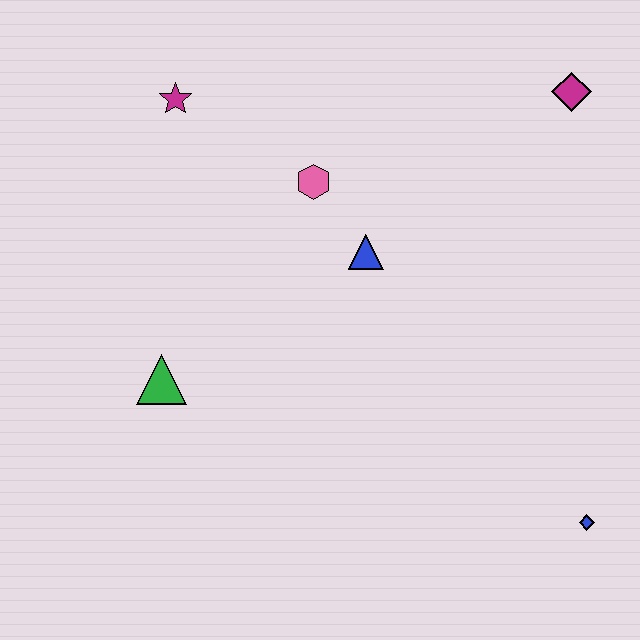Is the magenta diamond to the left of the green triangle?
No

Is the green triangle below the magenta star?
Yes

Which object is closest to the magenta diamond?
The blue triangle is closest to the magenta diamond.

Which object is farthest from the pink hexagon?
The blue diamond is farthest from the pink hexagon.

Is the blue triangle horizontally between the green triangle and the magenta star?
No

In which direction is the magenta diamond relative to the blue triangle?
The magenta diamond is to the right of the blue triangle.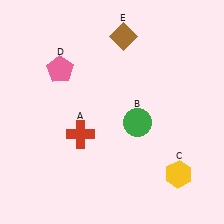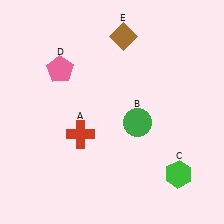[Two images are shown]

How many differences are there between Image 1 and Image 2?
There is 1 difference between the two images.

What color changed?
The hexagon (C) changed from yellow in Image 1 to green in Image 2.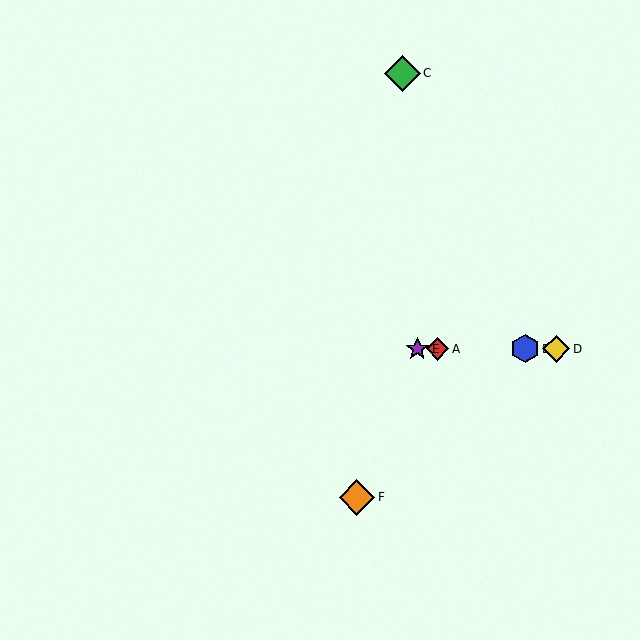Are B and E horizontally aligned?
Yes, both are at y≈349.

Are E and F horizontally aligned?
No, E is at y≈349 and F is at y≈497.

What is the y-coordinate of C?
Object C is at y≈73.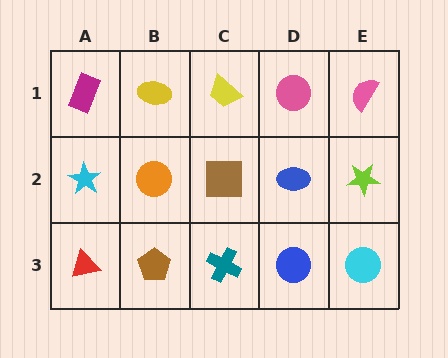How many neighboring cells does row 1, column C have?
3.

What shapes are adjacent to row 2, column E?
A pink semicircle (row 1, column E), a cyan circle (row 3, column E), a blue ellipse (row 2, column D).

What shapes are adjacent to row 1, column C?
A brown square (row 2, column C), a yellow ellipse (row 1, column B), a pink circle (row 1, column D).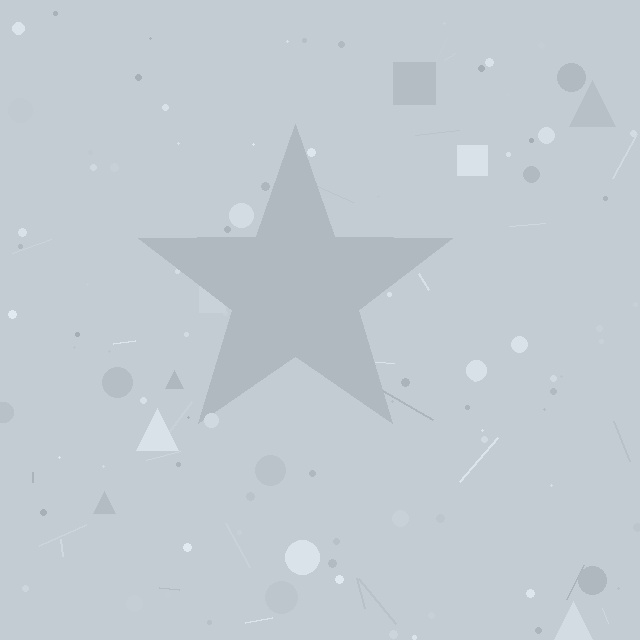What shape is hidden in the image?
A star is hidden in the image.